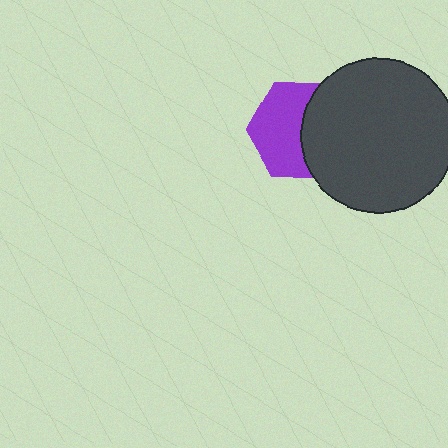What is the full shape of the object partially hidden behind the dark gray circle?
The partially hidden object is a purple hexagon.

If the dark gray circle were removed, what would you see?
You would see the complete purple hexagon.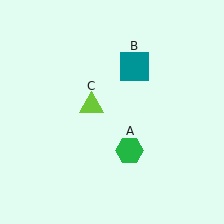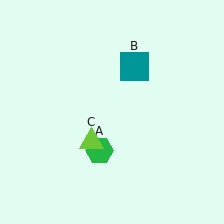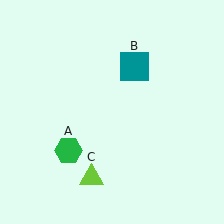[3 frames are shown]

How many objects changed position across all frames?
2 objects changed position: green hexagon (object A), lime triangle (object C).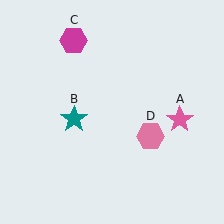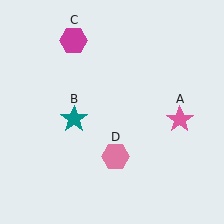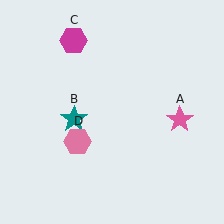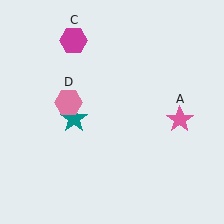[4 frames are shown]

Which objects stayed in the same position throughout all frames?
Pink star (object A) and teal star (object B) and magenta hexagon (object C) remained stationary.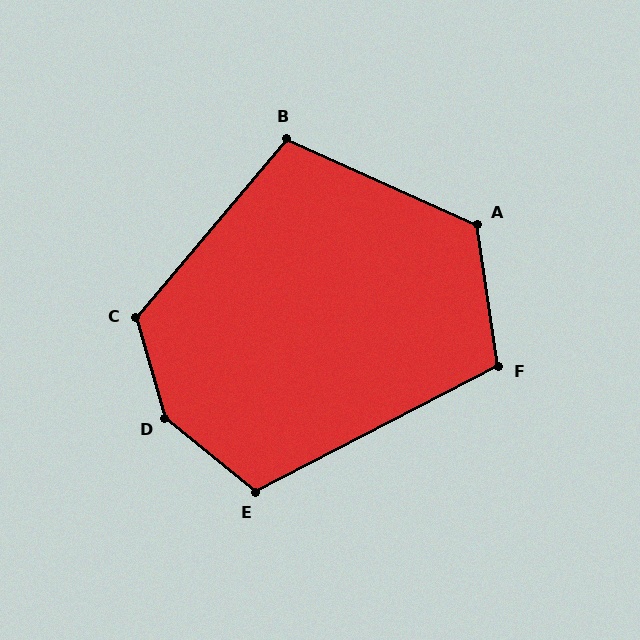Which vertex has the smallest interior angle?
B, at approximately 106 degrees.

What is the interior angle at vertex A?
Approximately 123 degrees (obtuse).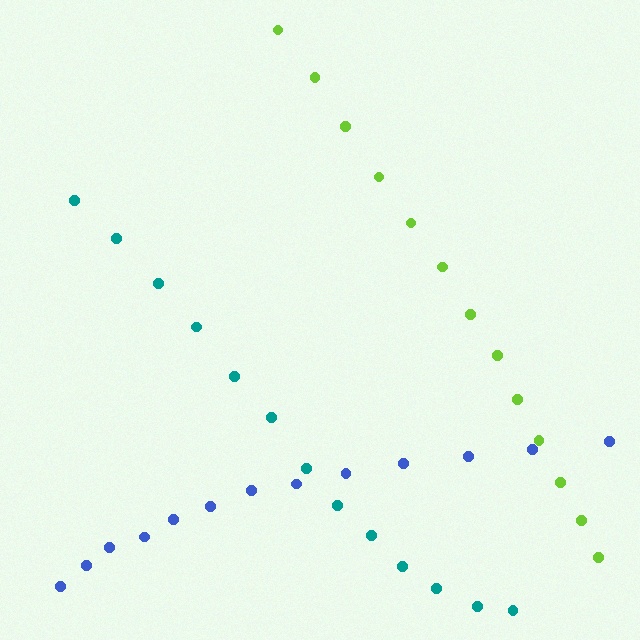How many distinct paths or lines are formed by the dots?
There are 3 distinct paths.